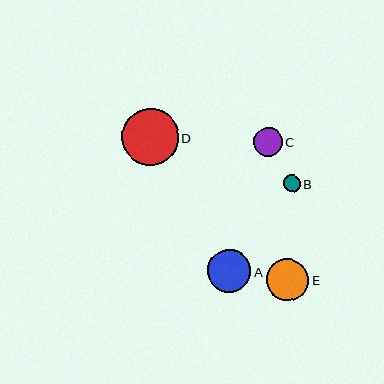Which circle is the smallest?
Circle B is the smallest with a size of approximately 17 pixels.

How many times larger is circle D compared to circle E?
Circle D is approximately 1.4 times the size of circle E.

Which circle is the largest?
Circle D is the largest with a size of approximately 57 pixels.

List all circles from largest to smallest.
From largest to smallest: D, A, E, C, B.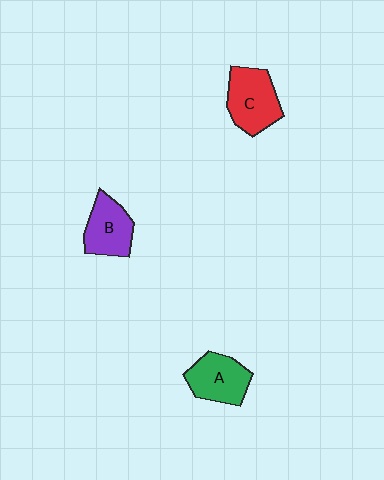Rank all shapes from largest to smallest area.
From largest to smallest: C (red), A (green), B (purple).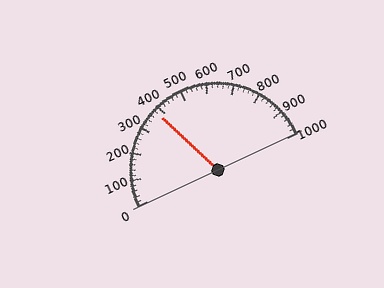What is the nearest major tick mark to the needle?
The nearest major tick mark is 400.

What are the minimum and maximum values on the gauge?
The gauge ranges from 0 to 1000.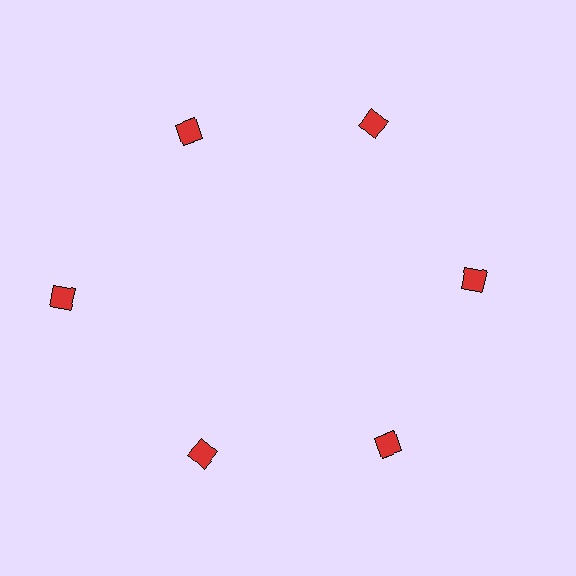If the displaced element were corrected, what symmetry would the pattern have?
It would have 6-fold rotational symmetry — the pattern would map onto itself every 60 degrees.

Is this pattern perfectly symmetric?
No. The 6 red squares are arranged in a ring, but one element near the 9 o'clock position is pushed outward from the center, breaking the 6-fold rotational symmetry.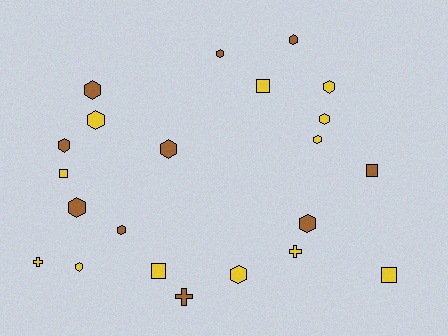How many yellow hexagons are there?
There are 6 yellow hexagons.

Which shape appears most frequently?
Hexagon, with 14 objects.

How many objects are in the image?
There are 22 objects.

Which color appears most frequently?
Yellow, with 12 objects.